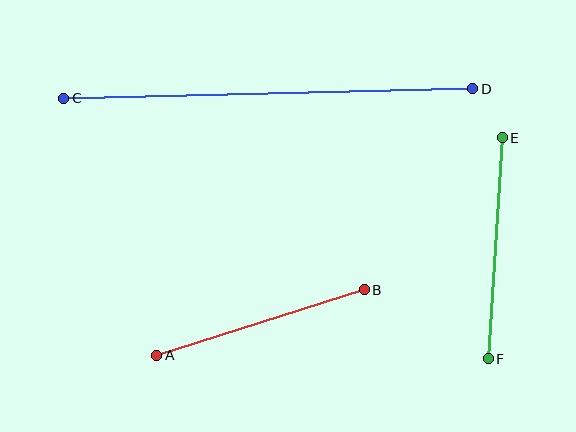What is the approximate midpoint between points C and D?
The midpoint is at approximately (268, 93) pixels.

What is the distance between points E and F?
The distance is approximately 222 pixels.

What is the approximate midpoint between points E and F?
The midpoint is at approximately (495, 248) pixels.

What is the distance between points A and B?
The distance is approximately 218 pixels.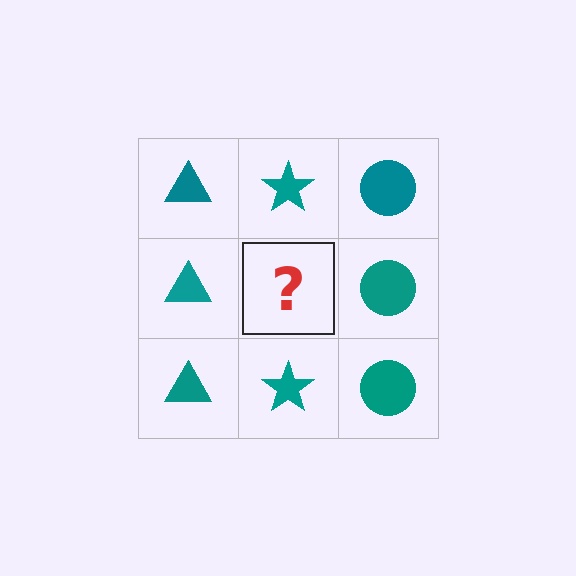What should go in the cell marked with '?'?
The missing cell should contain a teal star.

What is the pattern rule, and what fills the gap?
The rule is that each column has a consistent shape. The gap should be filled with a teal star.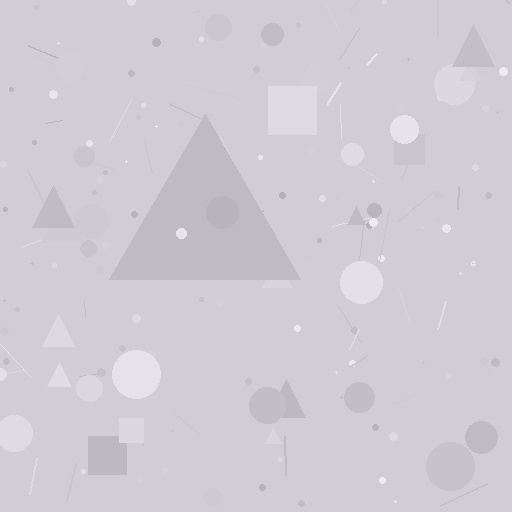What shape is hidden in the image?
A triangle is hidden in the image.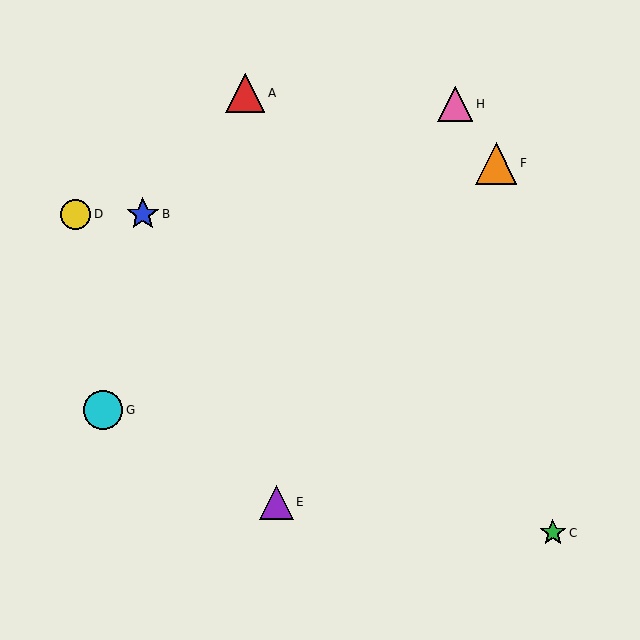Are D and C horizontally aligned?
No, D is at y≈214 and C is at y≈533.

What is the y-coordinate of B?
Object B is at y≈214.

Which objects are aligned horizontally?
Objects B, D are aligned horizontally.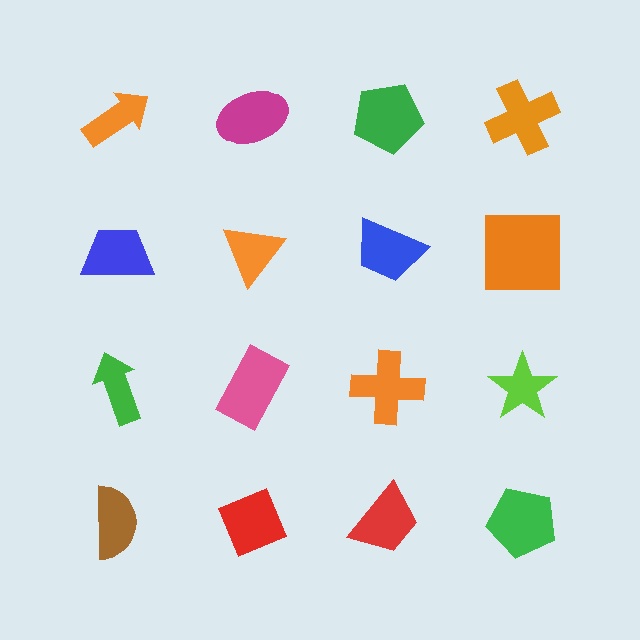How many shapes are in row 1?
4 shapes.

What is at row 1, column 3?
A green pentagon.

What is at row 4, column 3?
A red trapezoid.